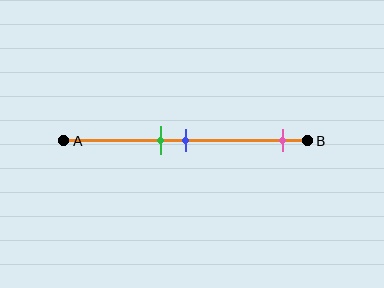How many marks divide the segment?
There are 3 marks dividing the segment.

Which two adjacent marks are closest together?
The green and blue marks are the closest adjacent pair.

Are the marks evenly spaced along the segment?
No, the marks are not evenly spaced.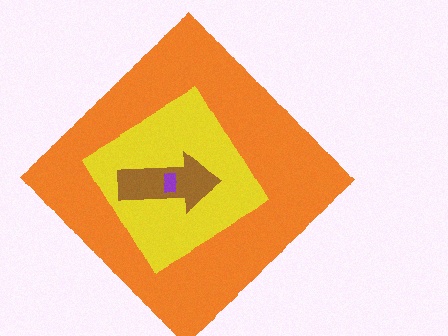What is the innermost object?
The purple rectangle.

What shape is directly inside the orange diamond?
The yellow diamond.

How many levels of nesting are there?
4.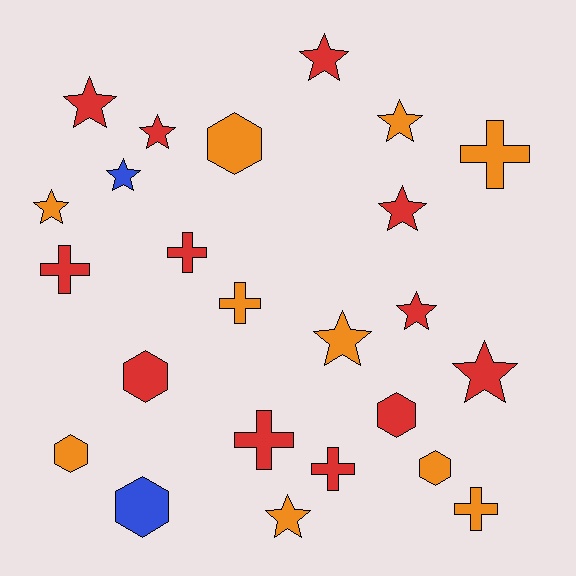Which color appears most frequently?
Red, with 12 objects.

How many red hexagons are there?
There are 2 red hexagons.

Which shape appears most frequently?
Star, with 11 objects.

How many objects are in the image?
There are 24 objects.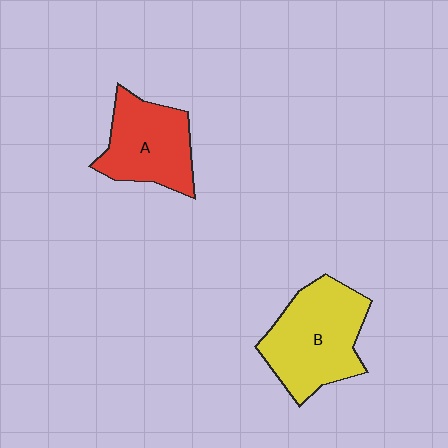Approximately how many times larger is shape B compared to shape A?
Approximately 1.3 times.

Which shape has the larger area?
Shape B (yellow).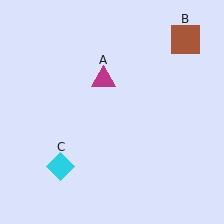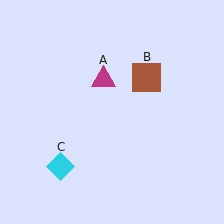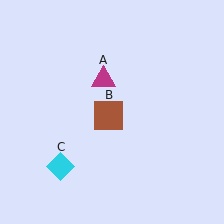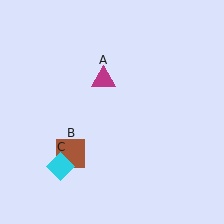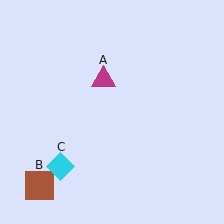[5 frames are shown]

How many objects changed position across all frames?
1 object changed position: brown square (object B).